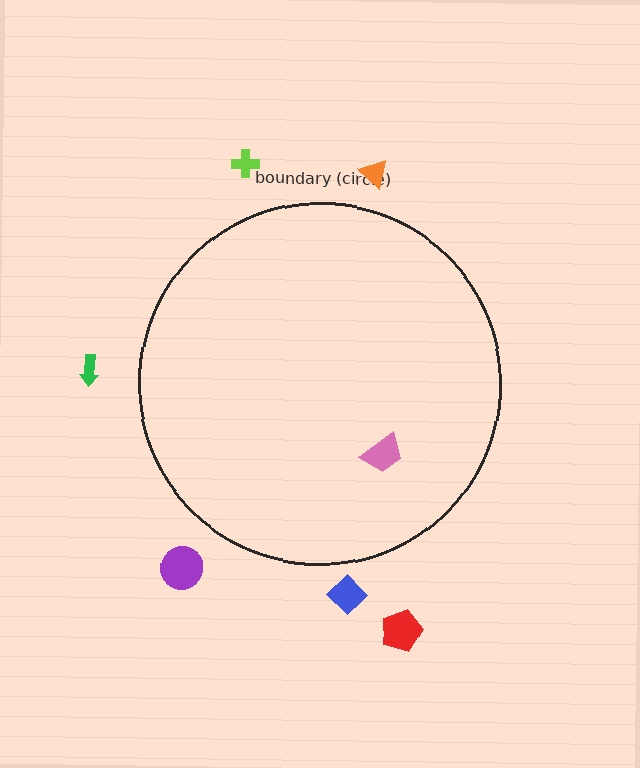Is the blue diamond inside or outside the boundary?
Outside.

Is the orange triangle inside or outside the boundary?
Outside.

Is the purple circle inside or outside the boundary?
Outside.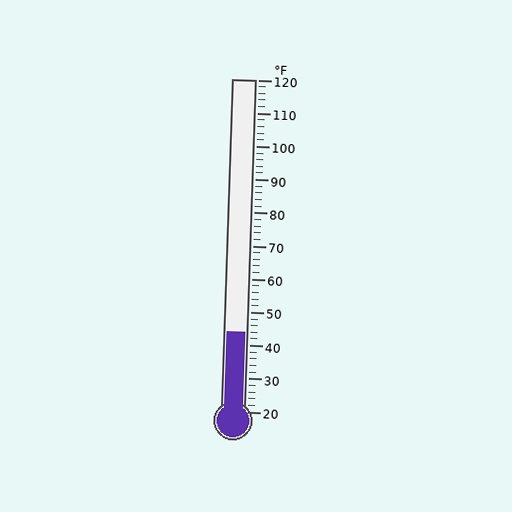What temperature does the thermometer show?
The thermometer shows approximately 44°F.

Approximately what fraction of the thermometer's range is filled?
The thermometer is filled to approximately 25% of its range.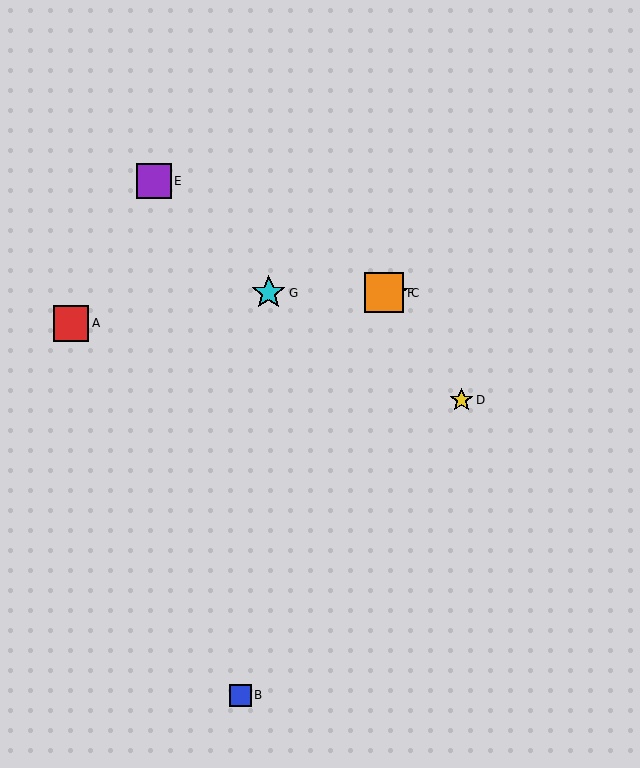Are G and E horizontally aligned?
No, G is at y≈293 and E is at y≈181.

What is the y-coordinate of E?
Object E is at y≈181.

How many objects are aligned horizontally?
3 objects (C, F, G) are aligned horizontally.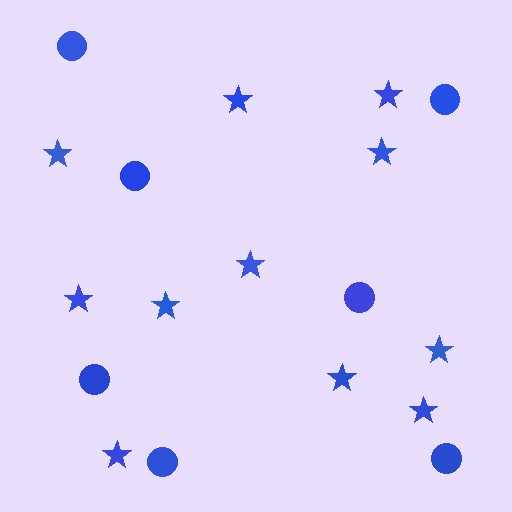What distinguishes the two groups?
There are 2 groups: one group of circles (7) and one group of stars (11).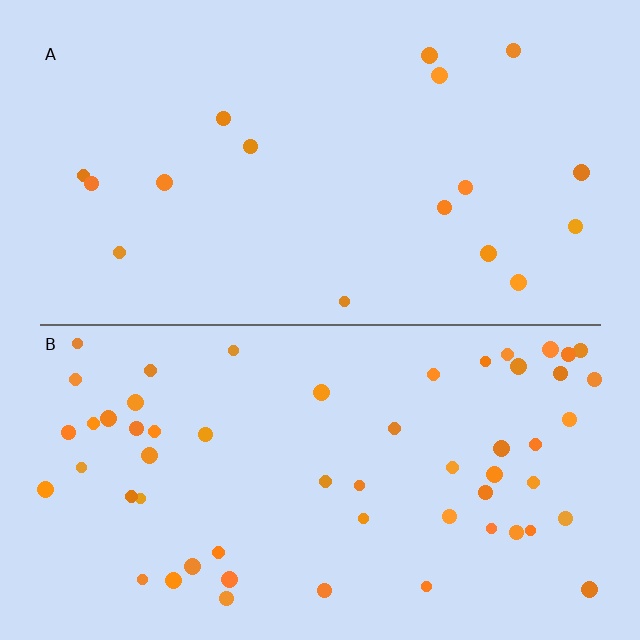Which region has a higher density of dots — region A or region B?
B (the bottom).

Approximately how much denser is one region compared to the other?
Approximately 3.3× — region B over region A.